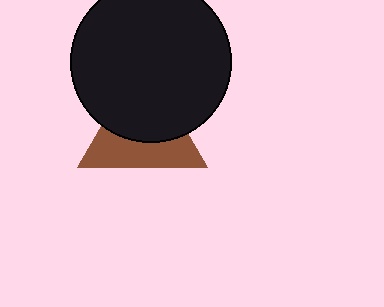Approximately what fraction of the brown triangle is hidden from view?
Roughly 55% of the brown triangle is hidden behind the black circle.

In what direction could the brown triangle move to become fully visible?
The brown triangle could move down. That would shift it out from behind the black circle entirely.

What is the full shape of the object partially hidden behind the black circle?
The partially hidden object is a brown triangle.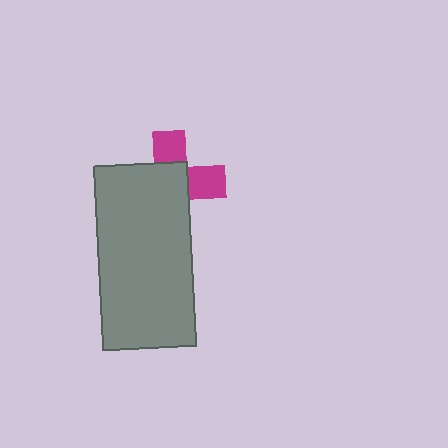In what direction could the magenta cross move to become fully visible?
The magenta cross could move toward the upper-right. That would shift it out from behind the gray rectangle entirely.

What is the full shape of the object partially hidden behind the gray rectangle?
The partially hidden object is a magenta cross.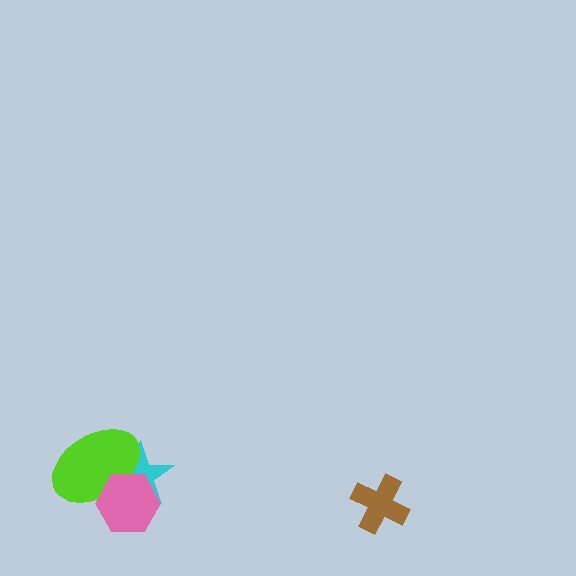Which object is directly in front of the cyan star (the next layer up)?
The lime ellipse is directly in front of the cyan star.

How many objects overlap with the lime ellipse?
2 objects overlap with the lime ellipse.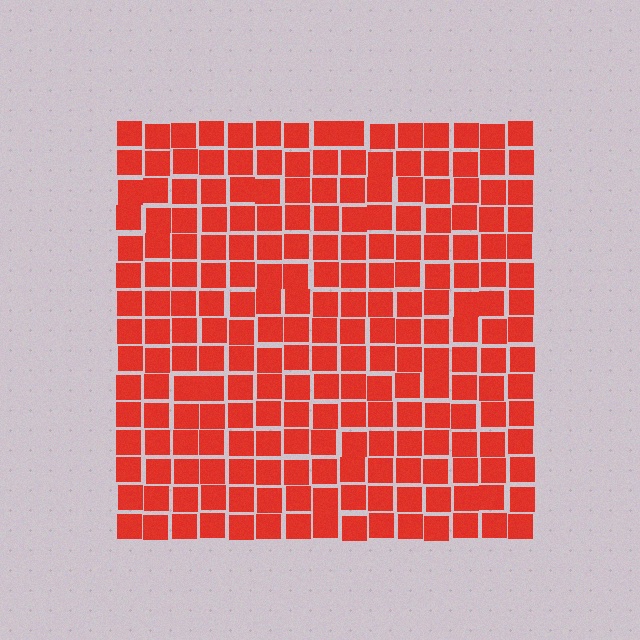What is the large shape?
The large shape is a square.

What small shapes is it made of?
It is made of small squares.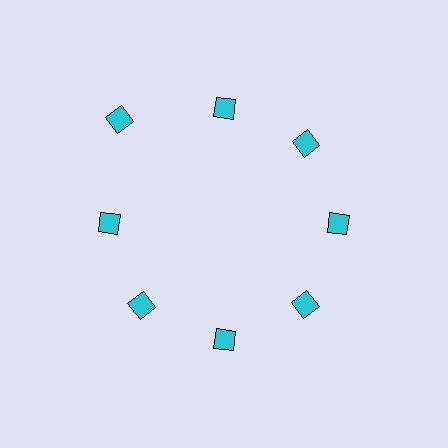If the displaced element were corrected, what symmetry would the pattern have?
It would have 8-fold rotational symmetry — the pattern would map onto itself every 45 degrees.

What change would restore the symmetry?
The symmetry would be restored by moving it inward, back onto the ring so that all 8 diamonds sit at equal angles and equal distance from the center.